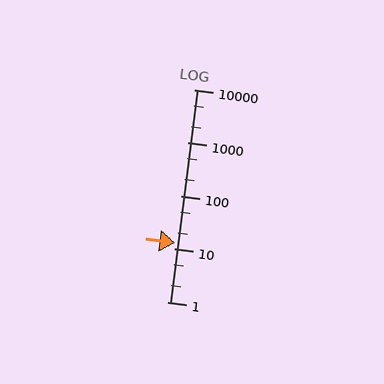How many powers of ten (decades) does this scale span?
The scale spans 4 decades, from 1 to 10000.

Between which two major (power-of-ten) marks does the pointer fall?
The pointer is between 10 and 100.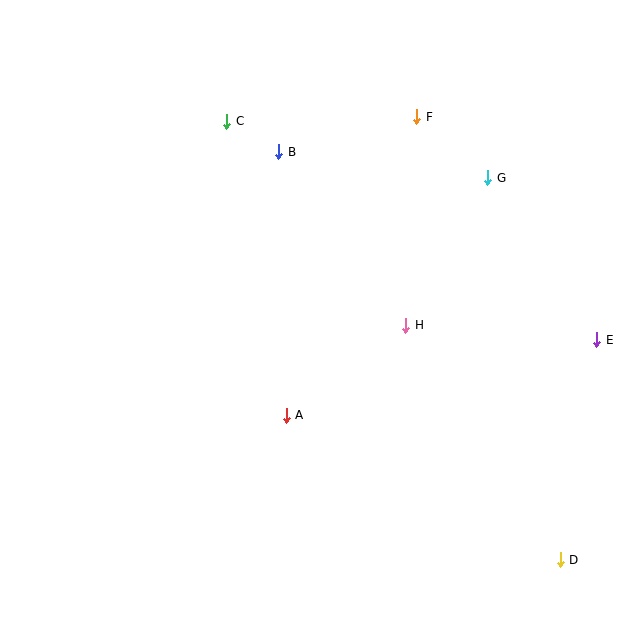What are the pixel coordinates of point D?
Point D is at (560, 560).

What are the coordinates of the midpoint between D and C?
The midpoint between D and C is at (394, 341).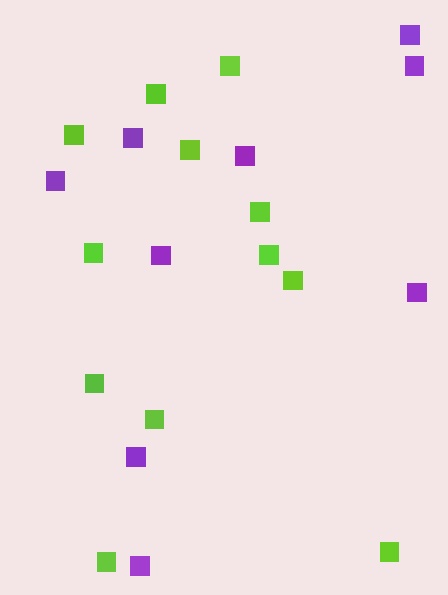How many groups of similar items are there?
There are 2 groups: one group of purple squares (9) and one group of lime squares (12).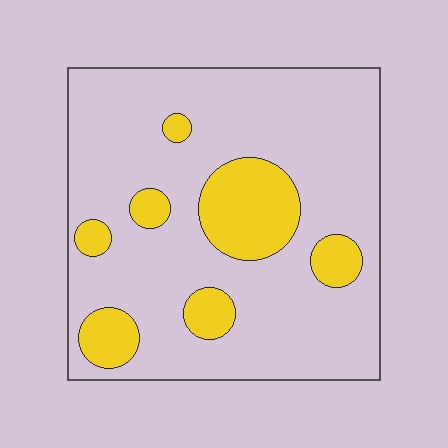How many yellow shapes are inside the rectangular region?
7.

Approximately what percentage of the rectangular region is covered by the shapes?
Approximately 20%.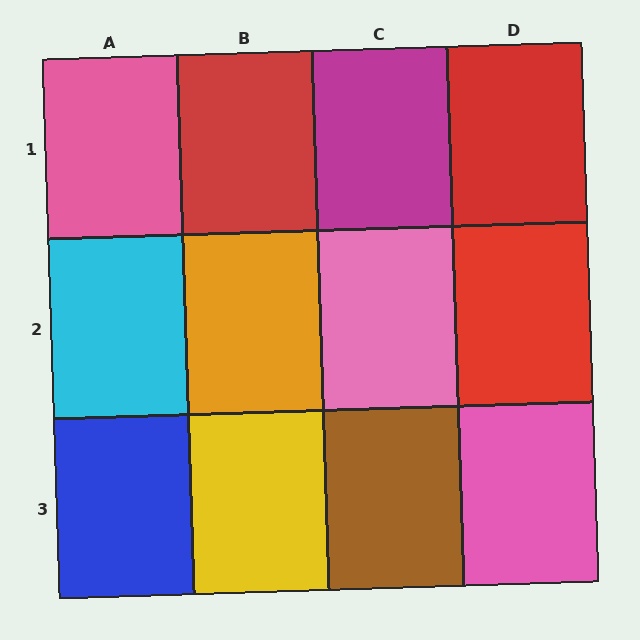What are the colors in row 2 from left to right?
Cyan, orange, pink, red.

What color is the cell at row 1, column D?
Red.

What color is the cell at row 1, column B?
Red.